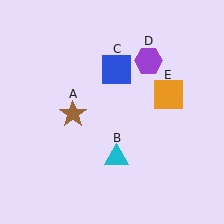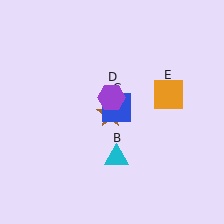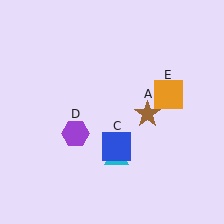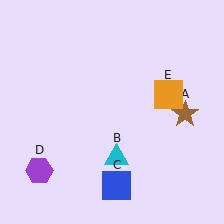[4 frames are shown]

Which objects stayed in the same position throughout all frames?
Cyan triangle (object B) and orange square (object E) remained stationary.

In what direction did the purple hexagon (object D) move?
The purple hexagon (object D) moved down and to the left.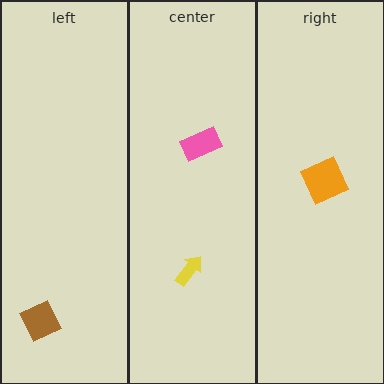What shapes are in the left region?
The brown diamond.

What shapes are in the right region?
The orange square.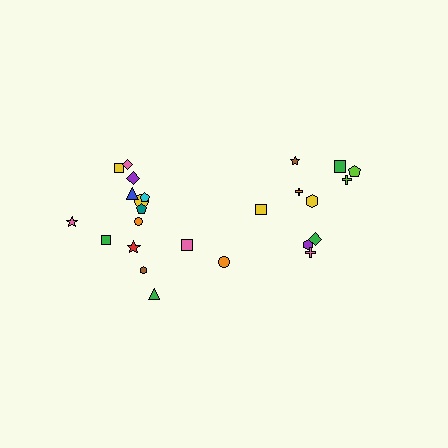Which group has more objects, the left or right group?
The left group.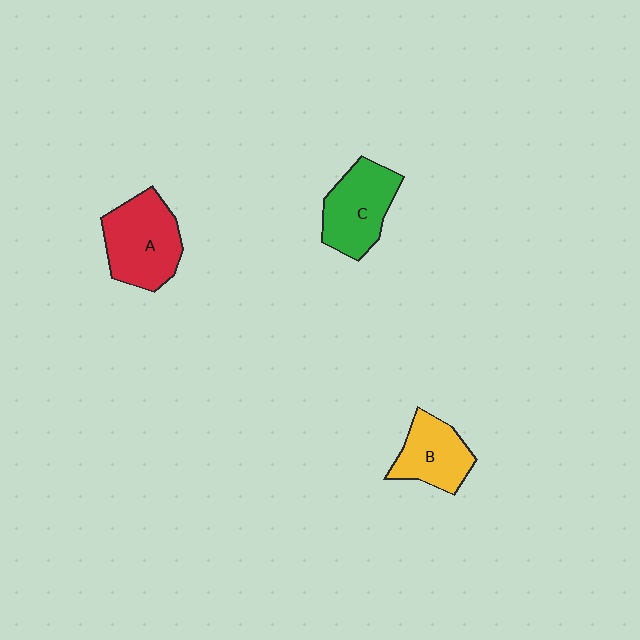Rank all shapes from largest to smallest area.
From largest to smallest: A (red), C (green), B (yellow).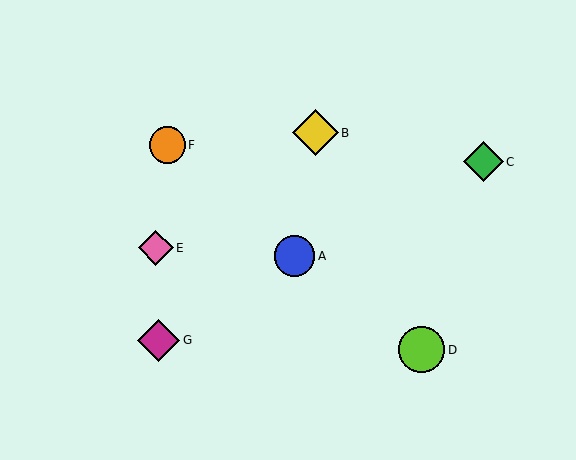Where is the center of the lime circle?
The center of the lime circle is at (421, 350).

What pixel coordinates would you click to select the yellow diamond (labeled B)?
Click at (315, 133) to select the yellow diamond B.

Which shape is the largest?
The lime circle (labeled D) is the largest.